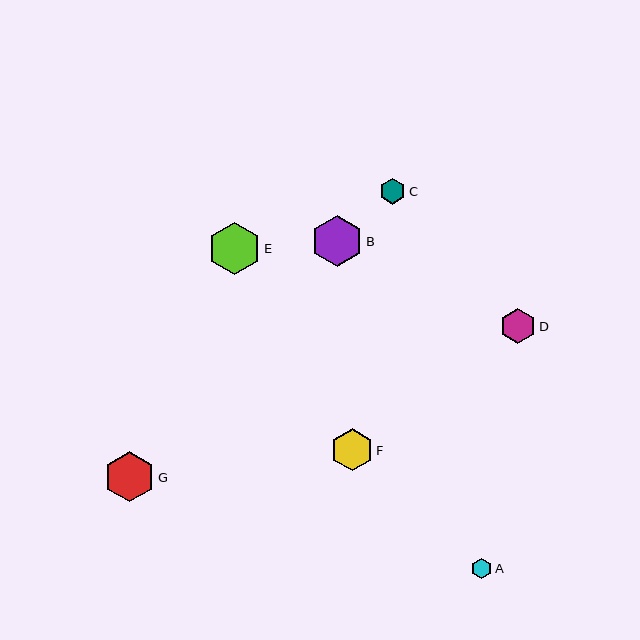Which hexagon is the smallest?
Hexagon A is the smallest with a size of approximately 20 pixels.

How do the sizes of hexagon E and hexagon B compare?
Hexagon E and hexagon B are approximately the same size.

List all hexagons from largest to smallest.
From largest to smallest: E, B, G, F, D, C, A.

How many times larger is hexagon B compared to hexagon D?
Hexagon B is approximately 1.4 times the size of hexagon D.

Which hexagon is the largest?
Hexagon E is the largest with a size of approximately 53 pixels.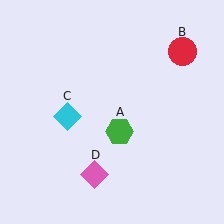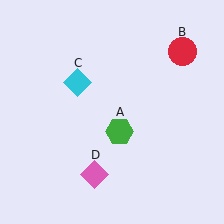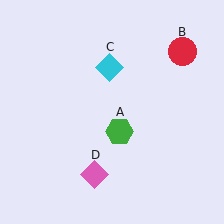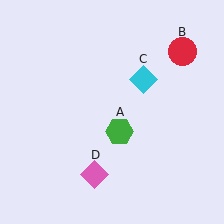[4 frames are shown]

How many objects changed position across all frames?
1 object changed position: cyan diamond (object C).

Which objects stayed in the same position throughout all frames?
Green hexagon (object A) and red circle (object B) and pink diamond (object D) remained stationary.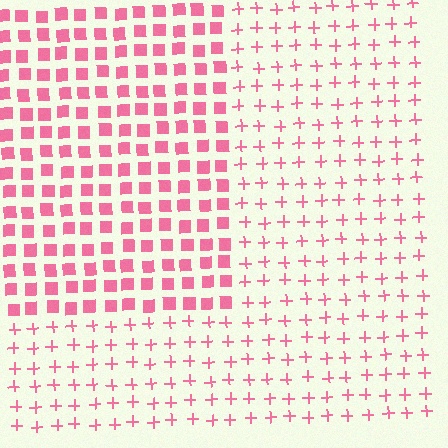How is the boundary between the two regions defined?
The boundary is defined by a change in element shape: squares inside vs. plus signs outside. All elements share the same color and spacing.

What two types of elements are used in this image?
The image uses squares inside the rectangle region and plus signs outside it.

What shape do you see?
I see a rectangle.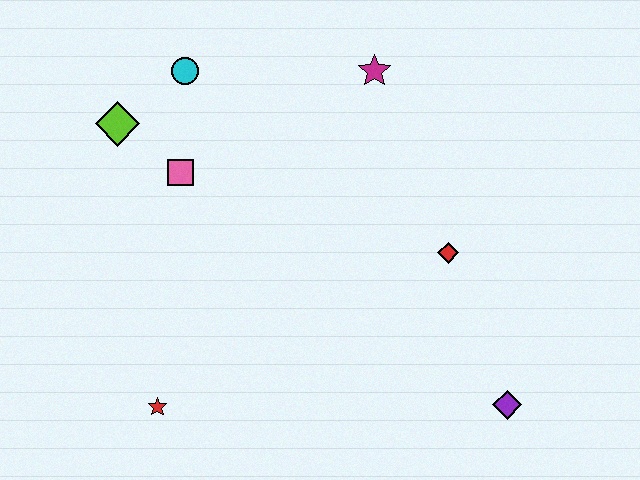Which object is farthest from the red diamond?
The lime diamond is farthest from the red diamond.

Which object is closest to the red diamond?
The purple diamond is closest to the red diamond.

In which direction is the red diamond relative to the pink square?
The red diamond is to the right of the pink square.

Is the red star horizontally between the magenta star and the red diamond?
No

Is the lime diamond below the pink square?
No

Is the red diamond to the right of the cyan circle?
Yes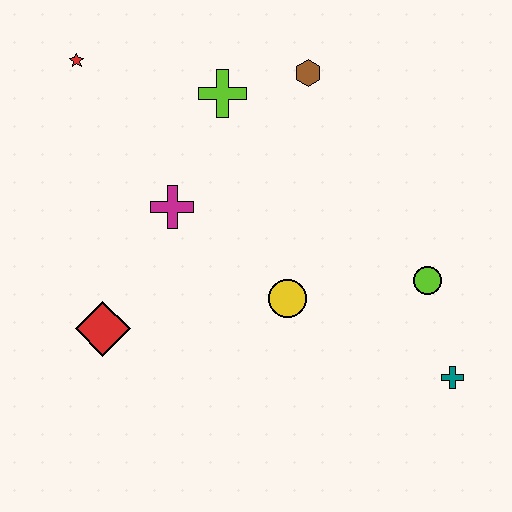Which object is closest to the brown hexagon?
The lime cross is closest to the brown hexagon.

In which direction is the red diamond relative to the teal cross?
The red diamond is to the left of the teal cross.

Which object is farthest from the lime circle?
The red star is farthest from the lime circle.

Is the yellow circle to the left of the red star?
No